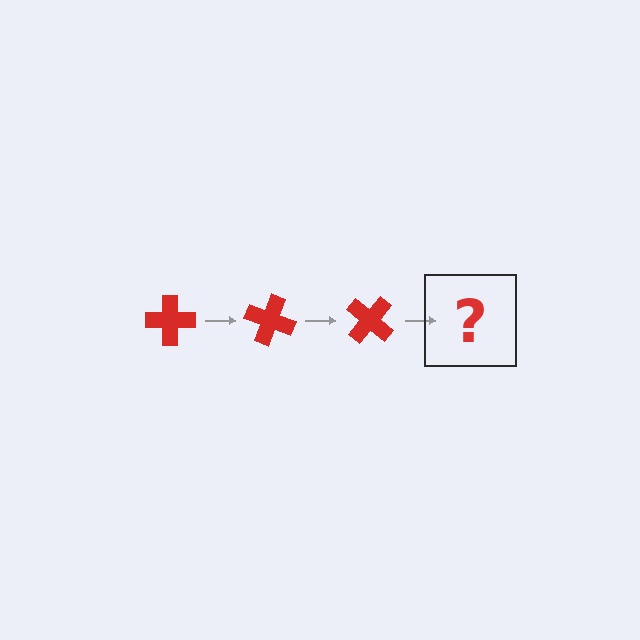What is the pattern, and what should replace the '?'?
The pattern is that the cross rotates 20 degrees each step. The '?' should be a red cross rotated 60 degrees.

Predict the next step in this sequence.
The next step is a red cross rotated 60 degrees.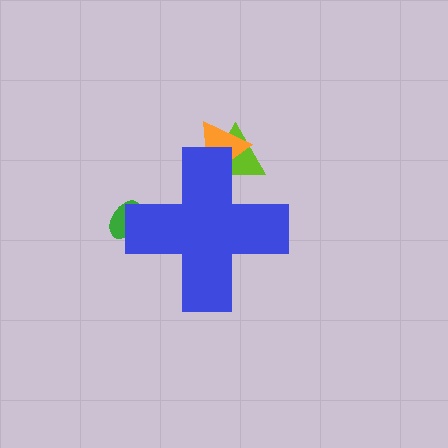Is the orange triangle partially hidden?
Yes, the orange triangle is partially hidden behind the blue cross.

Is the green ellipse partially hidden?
Yes, the green ellipse is partially hidden behind the blue cross.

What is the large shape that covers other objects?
A blue cross.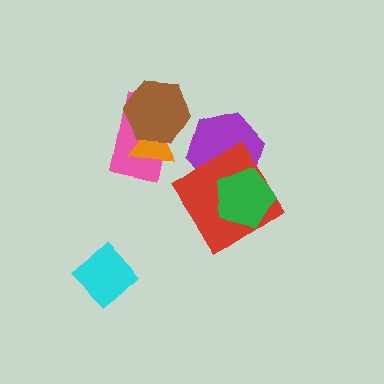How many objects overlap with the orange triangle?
2 objects overlap with the orange triangle.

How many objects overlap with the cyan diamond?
0 objects overlap with the cyan diamond.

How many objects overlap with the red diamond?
2 objects overlap with the red diamond.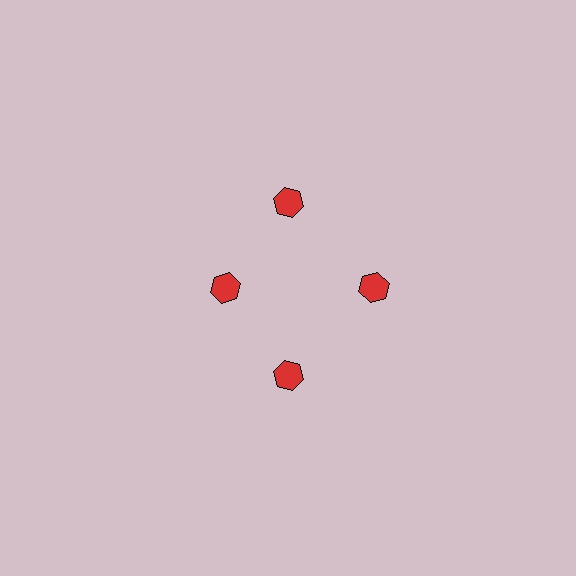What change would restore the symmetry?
The symmetry would be restored by moving it outward, back onto the ring so that all 4 hexagons sit at equal angles and equal distance from the center.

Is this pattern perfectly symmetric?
No. The 4 red hexagons are arranged in a ring, but one element near the 9 o'clock position is pulled inward toward the center, breaking the 4-fold rotational symmetry.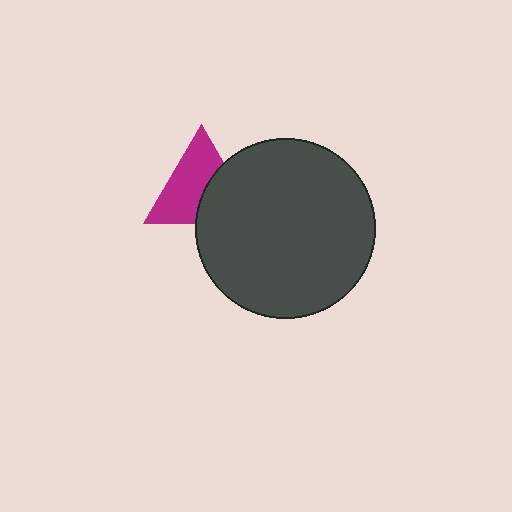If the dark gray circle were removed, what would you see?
You would see the complete magenta triangle.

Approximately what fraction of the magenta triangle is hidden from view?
Roughly 39% of the magenta triangle is hidden behind the dark gray circle.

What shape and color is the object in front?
The object in front is a dark gray circle.